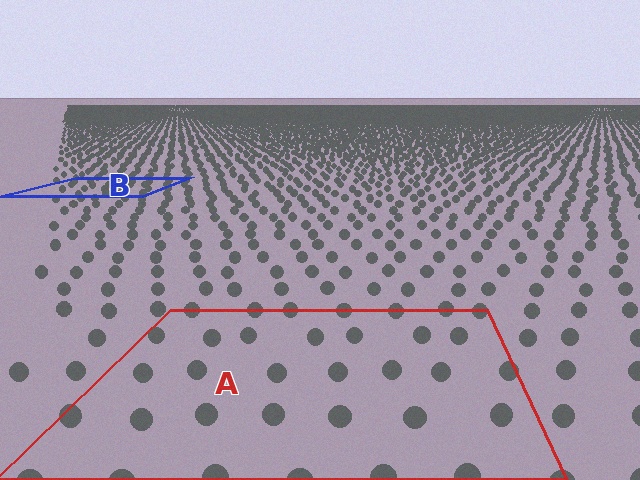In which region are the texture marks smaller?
The texture marks are smaller in region B, because it is farther away.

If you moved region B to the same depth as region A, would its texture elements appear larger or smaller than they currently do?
They would appear larger. At a closer depth, the same texture elements are projected at a bigger on-screen size.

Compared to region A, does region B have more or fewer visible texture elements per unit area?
Region B has more texture elements per unit area — they are packed more densely because it is farther away.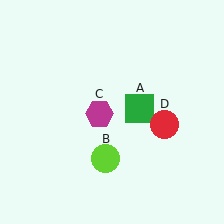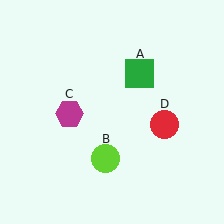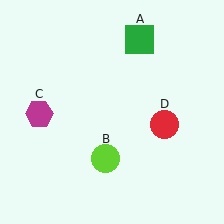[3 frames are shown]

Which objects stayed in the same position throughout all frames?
Lime circle (object B) and red circle (object D) remained stationary.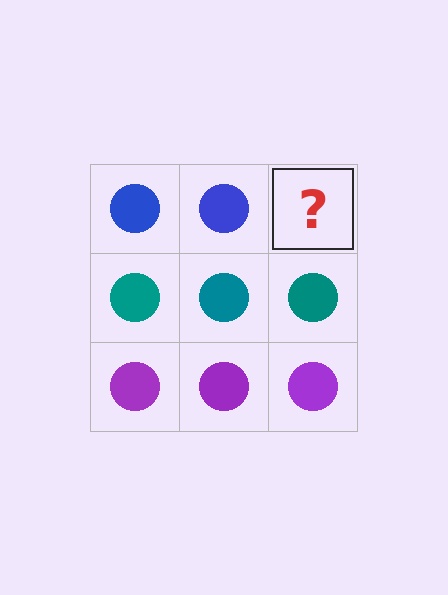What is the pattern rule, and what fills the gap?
The rule is that each row has a consistent color. The gap should be filled with a blue circle.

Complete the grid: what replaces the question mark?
The question mark should be replaced with a blue circle.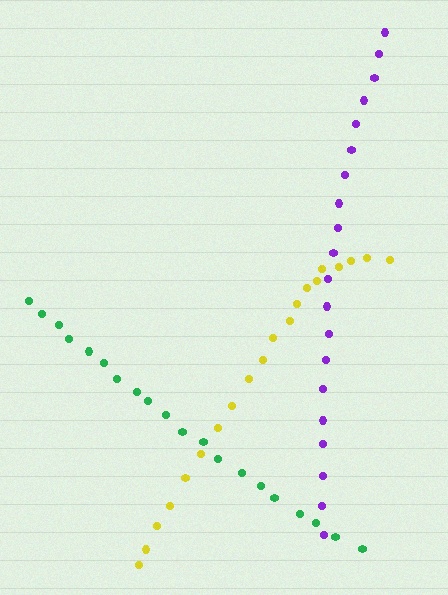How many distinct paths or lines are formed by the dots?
There are 3 distinct paths.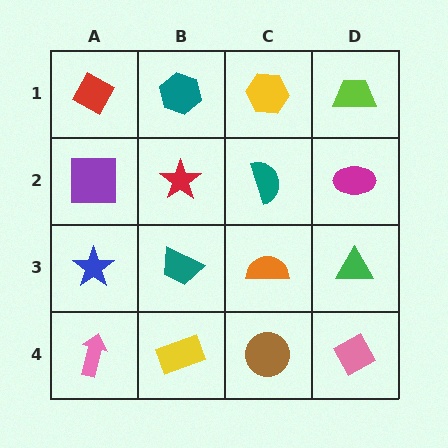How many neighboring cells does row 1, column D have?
2.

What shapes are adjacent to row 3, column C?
A teal semicircle (row 2, column C), a brown circle (row 4, column C), a teal trapezoid (row 3, column B), a green triangle (row 3, column D).